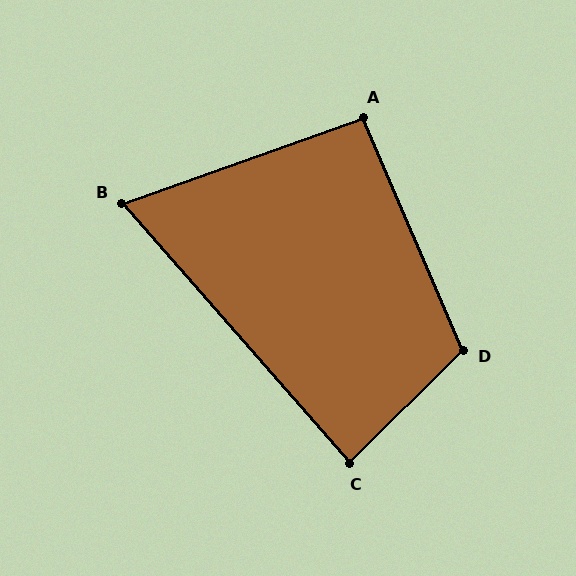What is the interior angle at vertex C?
Approximately 86 degrees (approximately right).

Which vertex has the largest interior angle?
D, at approximately 112 degrees.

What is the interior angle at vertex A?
Approximately 94 degrees (approximately right).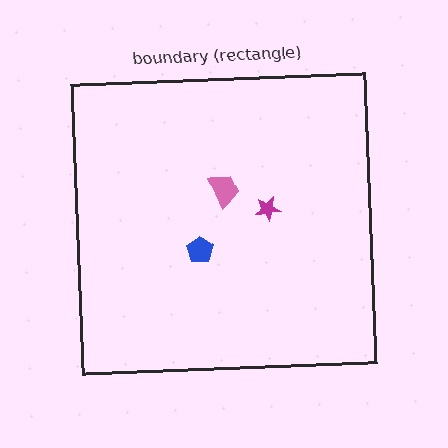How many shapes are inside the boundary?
3 inside, 0 outside.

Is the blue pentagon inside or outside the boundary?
Inside.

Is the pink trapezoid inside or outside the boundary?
Inside.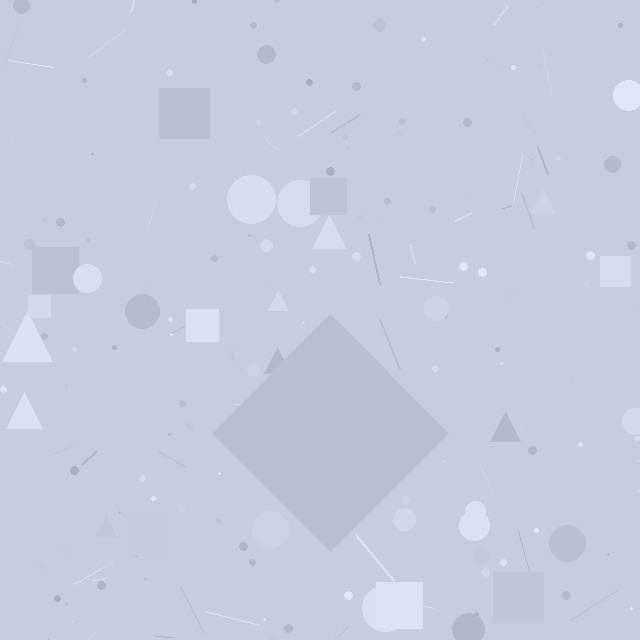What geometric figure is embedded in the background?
A diamond is embedded in the background.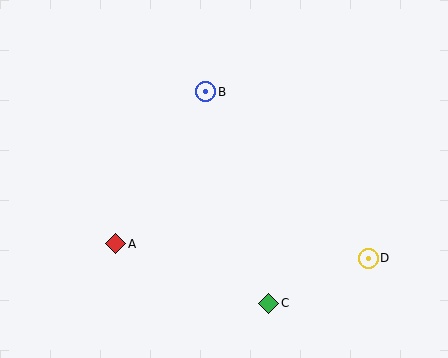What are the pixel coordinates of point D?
Point D is at (368, 258).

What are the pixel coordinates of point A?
Point A is at (116, 244).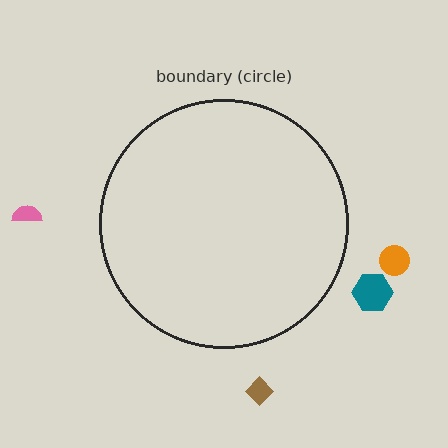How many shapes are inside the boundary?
0 inside, 4 outside.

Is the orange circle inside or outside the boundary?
Outside.